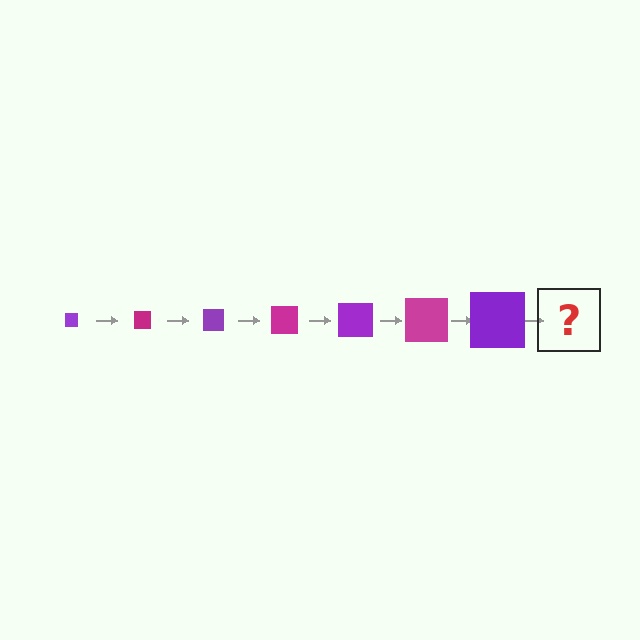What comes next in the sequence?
The next element should be a magenta square, larger than the previous one.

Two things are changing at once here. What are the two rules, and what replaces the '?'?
The two rules are that the square grows larger each step and the color cycles through purple and magenta. The '?' should be a magenta square, larger than the previous one.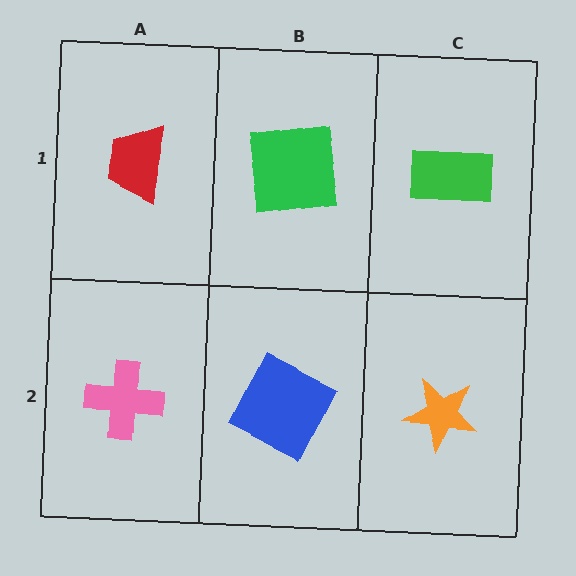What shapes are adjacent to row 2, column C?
A green rectangle (row 1, column C), a blue square (row 2, column B).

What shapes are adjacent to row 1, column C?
An orange star (row 2, column C), a green square (row 1, column B).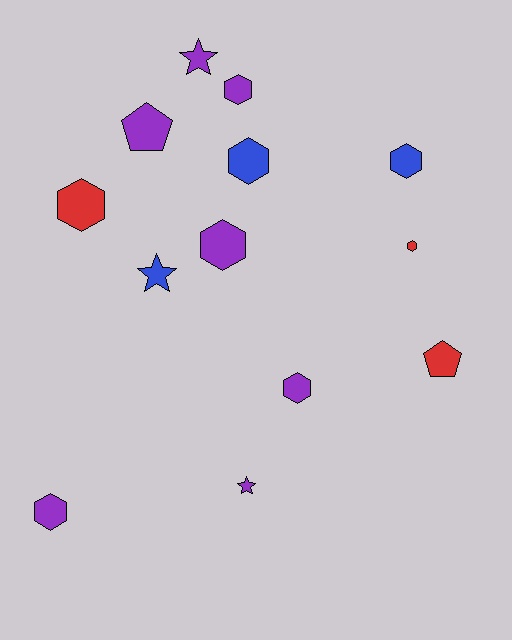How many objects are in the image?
There are 13 objects.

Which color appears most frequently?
Purple, with 7 objects.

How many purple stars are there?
There are 2 purple stars.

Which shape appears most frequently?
Hexagon, with 8 objects.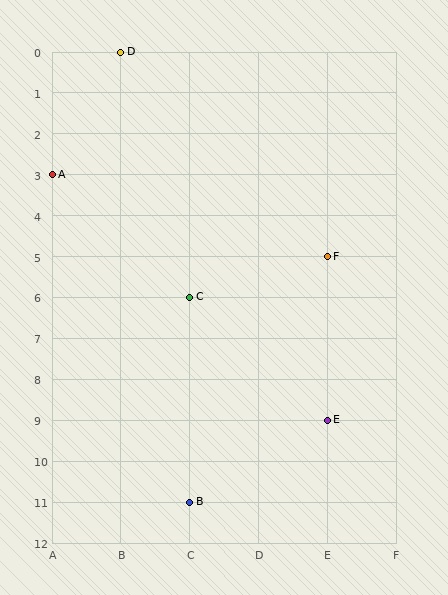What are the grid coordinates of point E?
Point E is at grid coordinates (E, 9).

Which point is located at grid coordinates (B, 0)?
Point D is at (B, 0).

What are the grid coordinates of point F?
Point F is at grid coordinates (E, 5).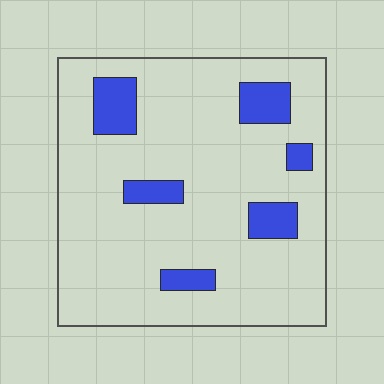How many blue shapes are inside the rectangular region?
6.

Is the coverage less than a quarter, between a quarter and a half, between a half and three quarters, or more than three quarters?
Less than a quarter.